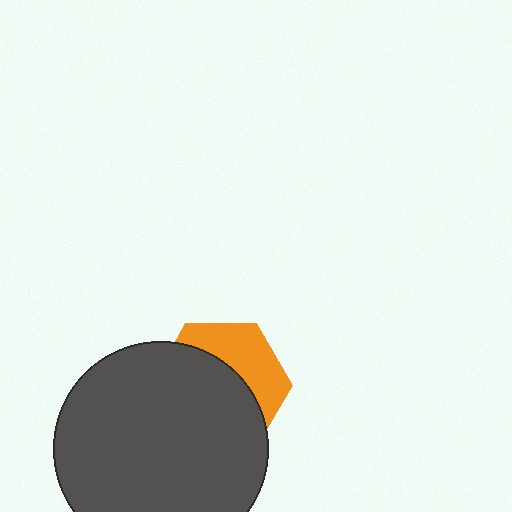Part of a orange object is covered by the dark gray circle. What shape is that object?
It is a hexagon.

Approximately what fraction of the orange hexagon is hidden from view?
Roughly 63% of the orange hexagon is hidden behind the dark gray circle.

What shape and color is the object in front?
The object in front is a dark gray circle.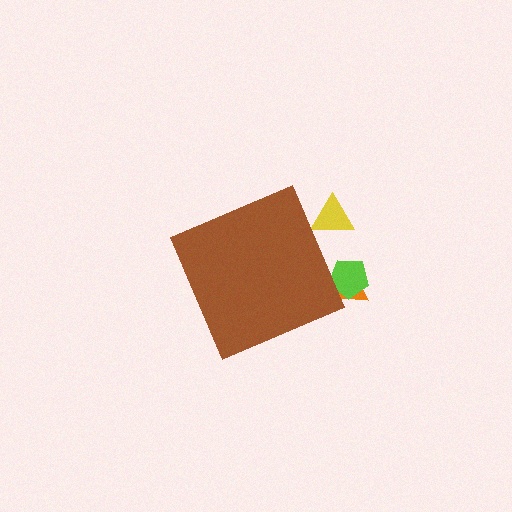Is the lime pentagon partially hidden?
Yes, the lime pentagon is partially hidden behind the brown diamond.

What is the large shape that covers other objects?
A brown diamond.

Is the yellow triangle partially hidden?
Yes, the yellow triangle is partially hidden behind the brown diamond.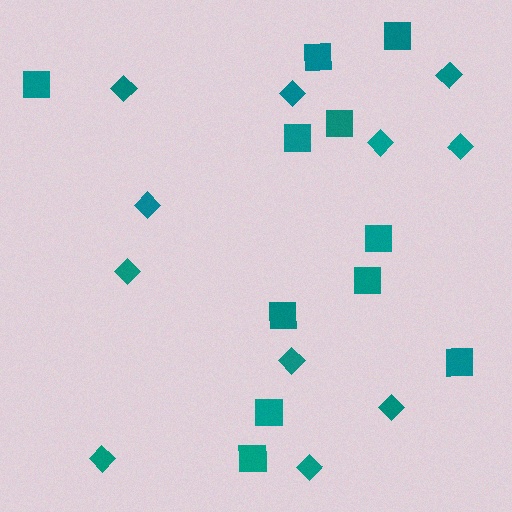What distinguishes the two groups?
There are 2 groups: one group of diamonds (11) and one group of squares (11).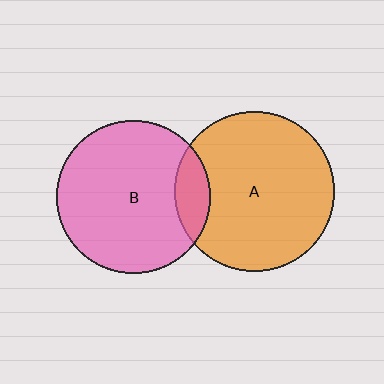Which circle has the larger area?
Circle A (orange).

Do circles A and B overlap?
Yes.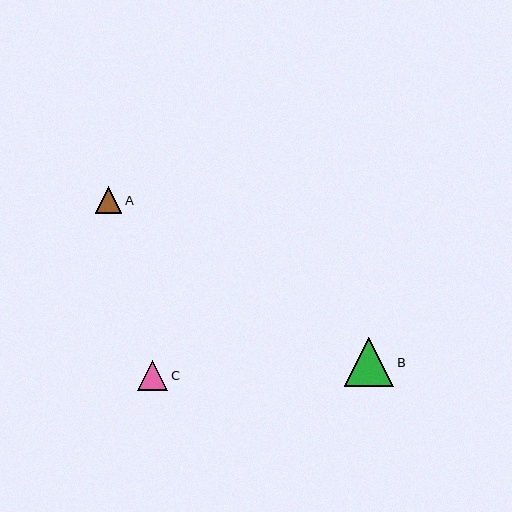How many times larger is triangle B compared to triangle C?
Triangle B is approximately 1.6 times the size of triangle C.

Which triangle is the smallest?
Triangle A is the smallest with a size of approximately 26 pixels.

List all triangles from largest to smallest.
From largest to smallest: B, C, A.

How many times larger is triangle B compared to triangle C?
Triangle B is approximately 1.6 times the size of triangle C.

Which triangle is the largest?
Triangle B is the largest with a size of approximately 49 pixels.